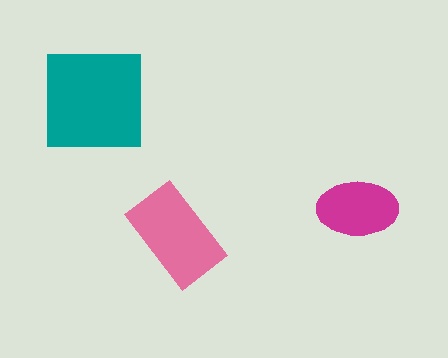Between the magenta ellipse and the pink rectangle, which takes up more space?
The pink rectangle.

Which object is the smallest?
The magenta ellipse.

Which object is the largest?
The teal square.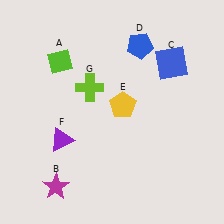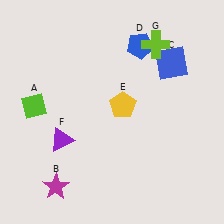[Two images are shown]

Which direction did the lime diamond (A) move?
The lime diamond (A) moved down.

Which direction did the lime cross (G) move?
The lime cross (G) moved right.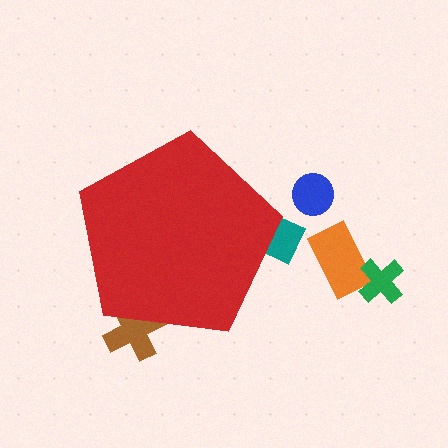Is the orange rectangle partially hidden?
No, the orange rectangle is fully visible.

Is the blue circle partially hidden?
No, the blue circle is fully visible.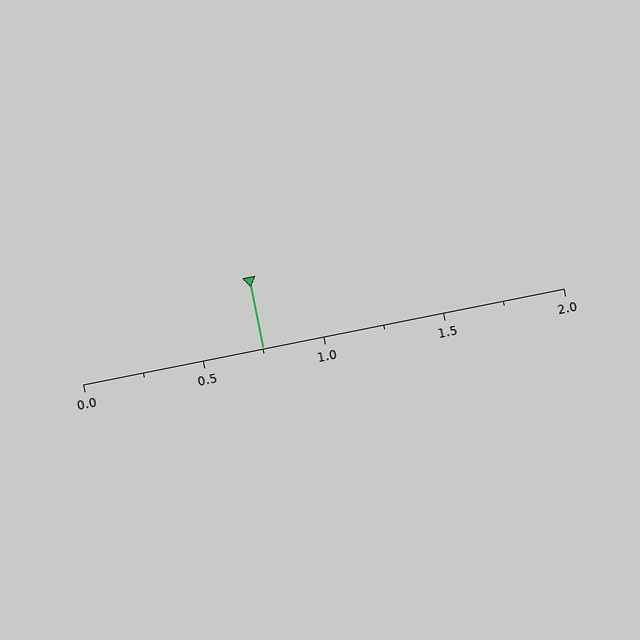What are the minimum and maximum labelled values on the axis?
The axis runs from 0.0 to 2.0.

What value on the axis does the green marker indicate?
The marker indicates approximately 0.75.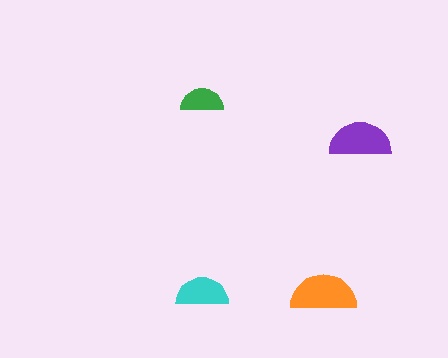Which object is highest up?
The green semicircle is topmost.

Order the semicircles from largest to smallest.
the orange one, the purple one, the cyan one, the green one.